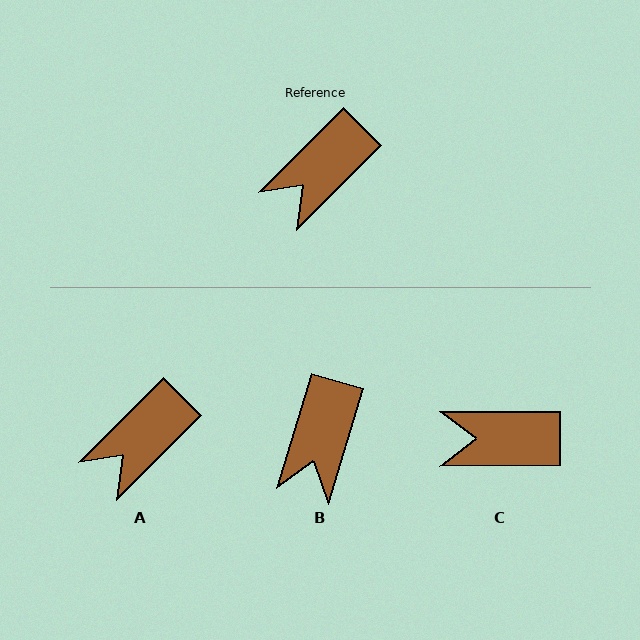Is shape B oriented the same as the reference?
No, it is off by about 28 degrees.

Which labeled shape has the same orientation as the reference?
A.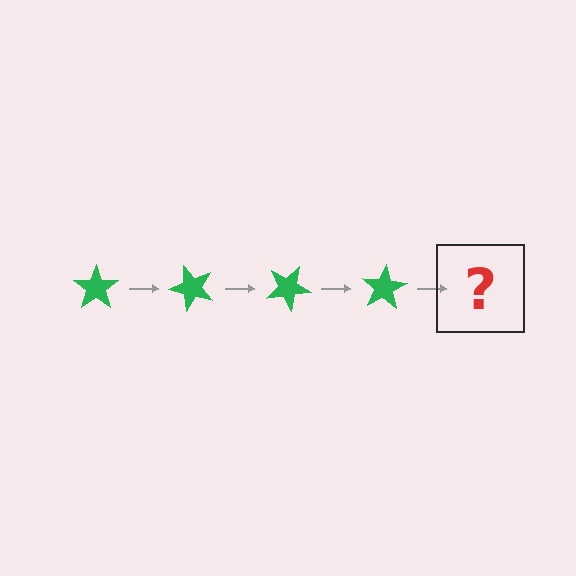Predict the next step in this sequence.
The next step is a green star rotated 200 degrees.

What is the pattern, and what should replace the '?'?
The pattern is that the star rotates 50 degrees each step. The '?' should be a green star rotated 200 degrees.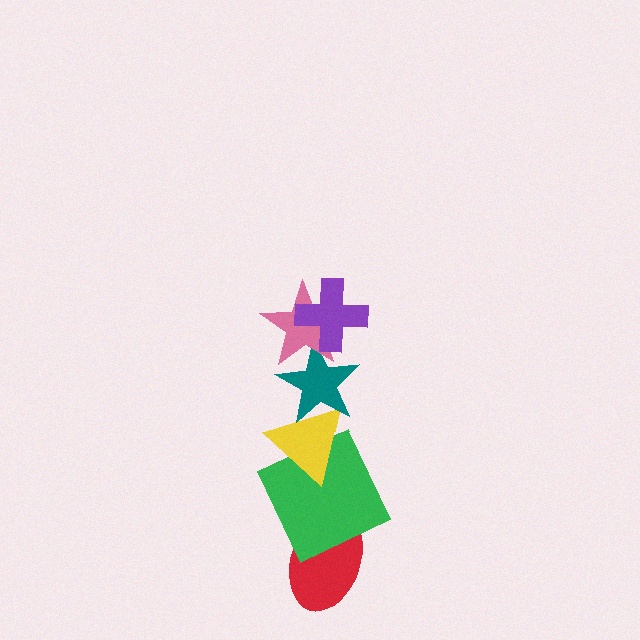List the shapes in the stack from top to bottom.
From top to bottom: the purple cross, the pink star, the teal star, the yellow triangle, the green square, the red ellipse.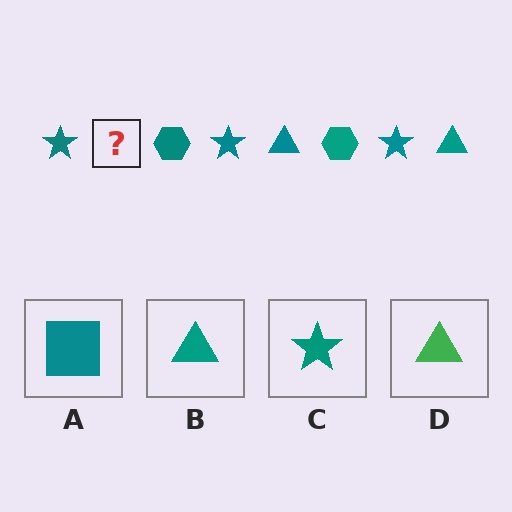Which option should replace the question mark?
Option B.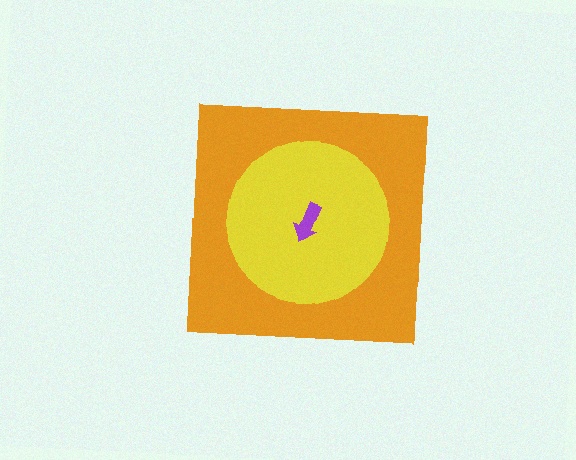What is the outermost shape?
The orange square.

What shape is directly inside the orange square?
The yellow circle.